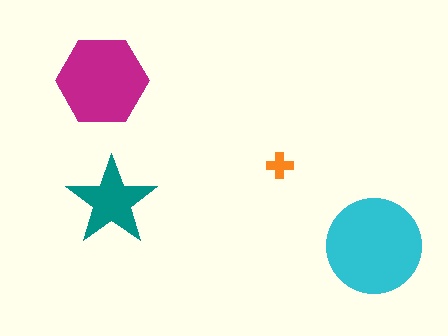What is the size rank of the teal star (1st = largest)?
3rd.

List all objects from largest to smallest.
The cyan circle, the magenta hexagon, the teal star, the orange cross.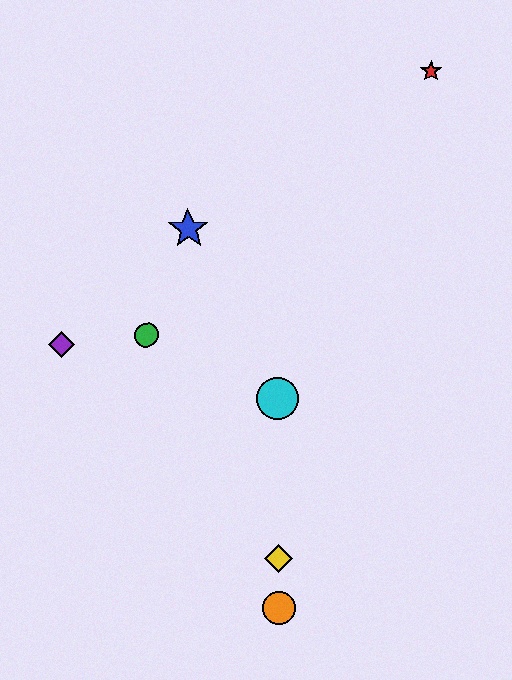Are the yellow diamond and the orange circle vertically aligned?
Yes, both are at x≈279.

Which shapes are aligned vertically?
The yellow diamond, the orange circle, the cyan circle are aligned vertically.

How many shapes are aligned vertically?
3 shapes (the yellow diamond, the orange circle, the cyan circle) are aligned vertically.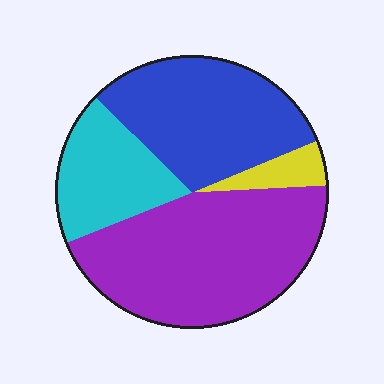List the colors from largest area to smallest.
From largest to smallest: purple, blue, cyan, yellow.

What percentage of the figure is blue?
Blue takes up about one third (1/3) of the figure.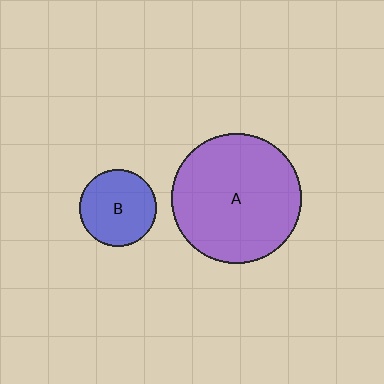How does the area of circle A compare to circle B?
Approximately 2.8 times.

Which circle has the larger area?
Circle A (purple).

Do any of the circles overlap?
No, none of the circles overlap.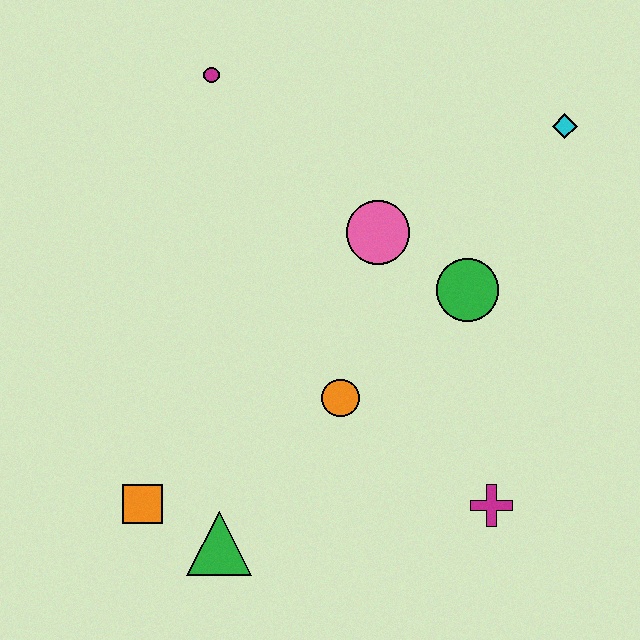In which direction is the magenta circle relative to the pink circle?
The magenta circle is to the left of the pink circle.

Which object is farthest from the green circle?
The orange square is farthest from the green circle.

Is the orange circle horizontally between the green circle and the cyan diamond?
No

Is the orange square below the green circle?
Yes